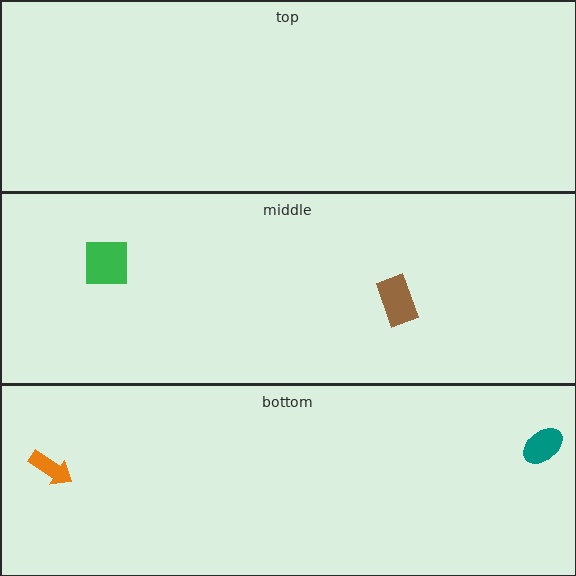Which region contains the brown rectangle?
The middle region.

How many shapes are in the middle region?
2.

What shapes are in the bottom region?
The orange arrow, the teal ellipse.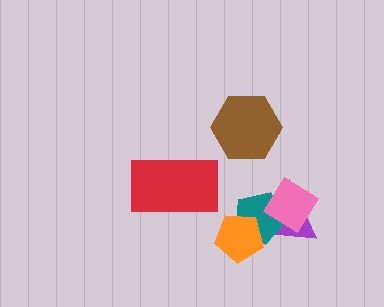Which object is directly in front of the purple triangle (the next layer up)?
The teal pentagon is directly in front of the purple triangle.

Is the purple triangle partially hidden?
Yes, it is partially covered by another shape.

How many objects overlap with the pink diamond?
2 objects overlap with the pink diamond.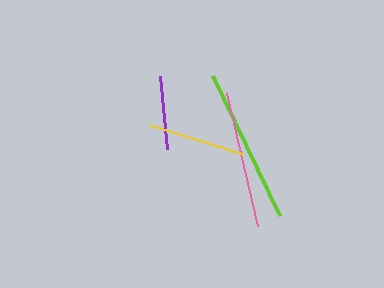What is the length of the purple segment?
The purple segment is approximately 73 pixels long.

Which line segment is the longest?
The lime line is the longest at approximately 155 pixels.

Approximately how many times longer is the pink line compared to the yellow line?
The pink line is approximately 1.4 times the length of the yellow line.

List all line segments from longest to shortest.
From longest to shortest: lime, pink, yellow, purple.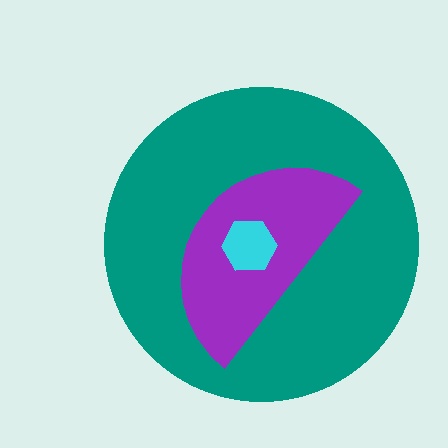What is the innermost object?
The cyan hexagon.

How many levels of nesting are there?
3.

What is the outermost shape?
The teal circle.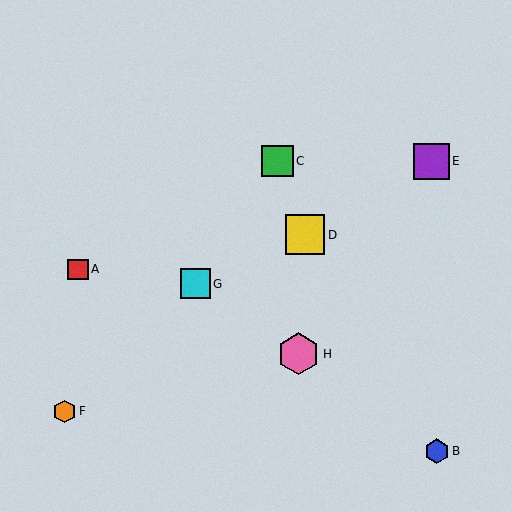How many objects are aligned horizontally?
2 objects (C, E) are aligned horizontally.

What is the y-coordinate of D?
Object D is at y≈235.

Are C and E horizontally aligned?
Yes, both are at y≈161.